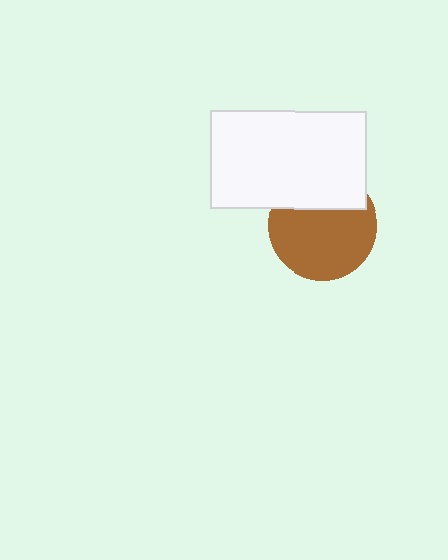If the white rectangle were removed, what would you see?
You would see the complete brown circle.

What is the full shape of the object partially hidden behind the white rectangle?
The partially hidden object is a brown circle.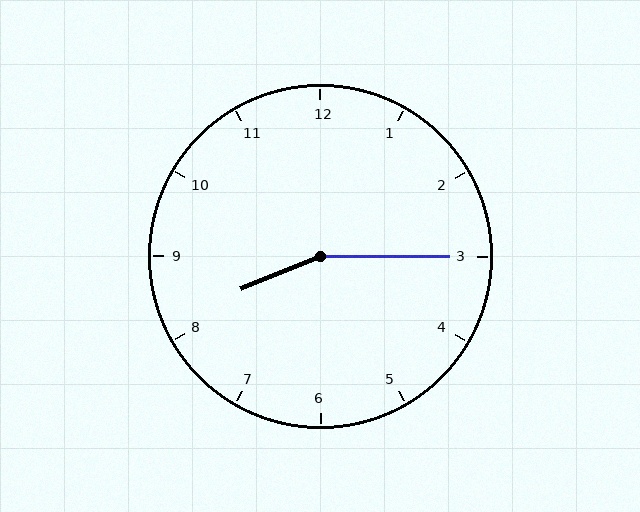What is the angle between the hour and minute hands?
Approximately 158 degrees.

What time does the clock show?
8:15.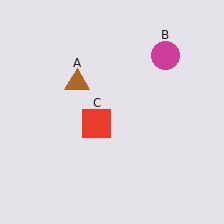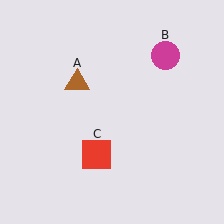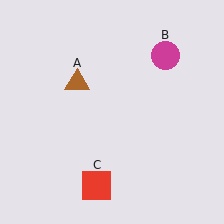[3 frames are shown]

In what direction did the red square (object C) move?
The red square (object C) moved down.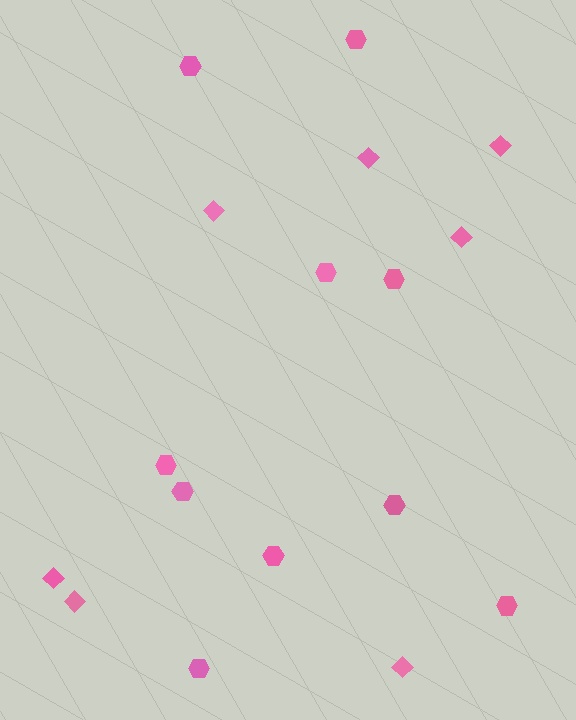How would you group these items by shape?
There are 2 groups: one group of hexagons (10) and one group of diamonds (7).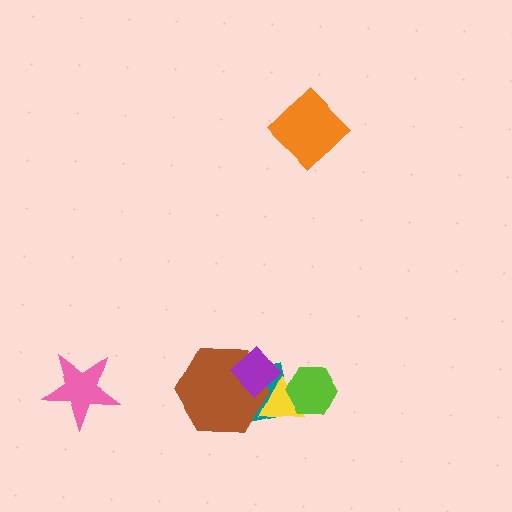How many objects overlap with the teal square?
4 objects overlap with the teal square.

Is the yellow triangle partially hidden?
Yes, it is partially covered by another shape.